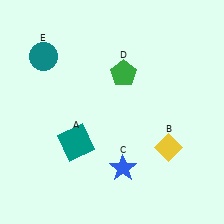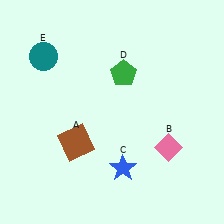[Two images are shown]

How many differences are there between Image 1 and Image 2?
There are 2 differences between the two images.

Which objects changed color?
A changed from teal to brown. B changed from yellow to pink.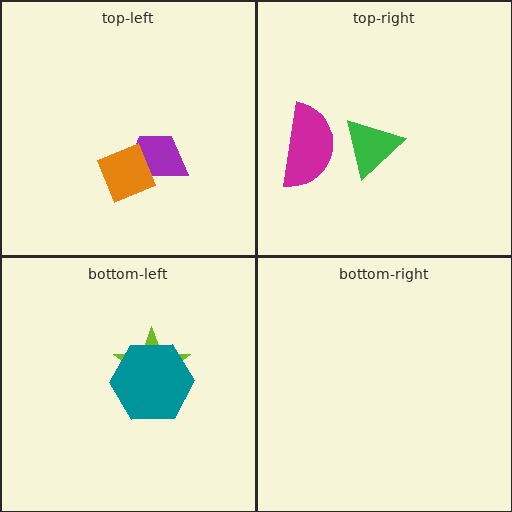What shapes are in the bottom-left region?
The lime star, the teal hexagon.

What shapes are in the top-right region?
The green triangle, the magenta semicircle.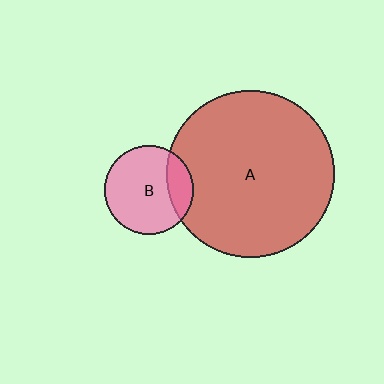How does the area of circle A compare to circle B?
Approximately 3.5 times.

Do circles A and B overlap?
Yes.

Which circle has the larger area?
Circle A (red).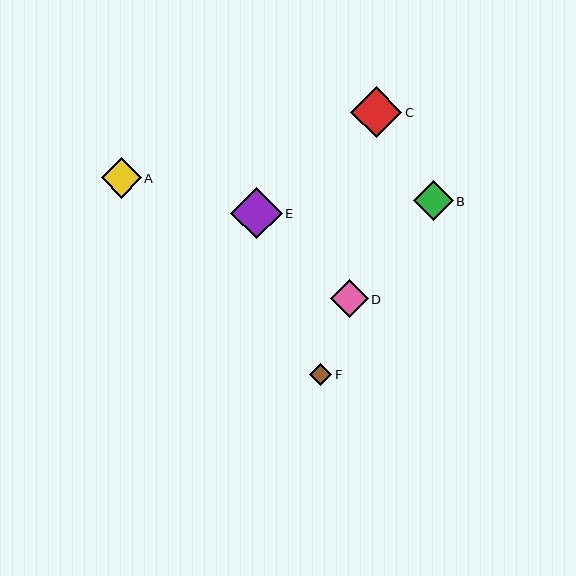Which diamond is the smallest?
Diamond F is the smallest with a size of approximately 22 pixels.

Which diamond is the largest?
Diamond E is the largest with a size of approximately 51 pixels.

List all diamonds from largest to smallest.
From largest to smallest: E, C, A, B, D, F.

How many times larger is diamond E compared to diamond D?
Diamond E is approximately 1.4 times the size of diamond D.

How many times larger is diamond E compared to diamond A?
Diamond E is approximately 1.3 times the size of diamond A.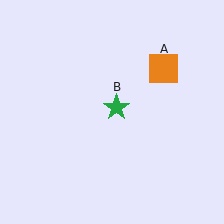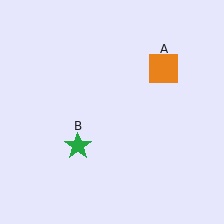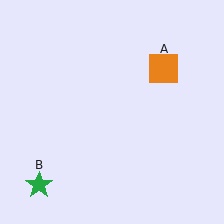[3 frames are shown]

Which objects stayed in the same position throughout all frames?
Orange square (object A) remained stationary.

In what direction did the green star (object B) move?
The green star (object B) moved down and to the left.